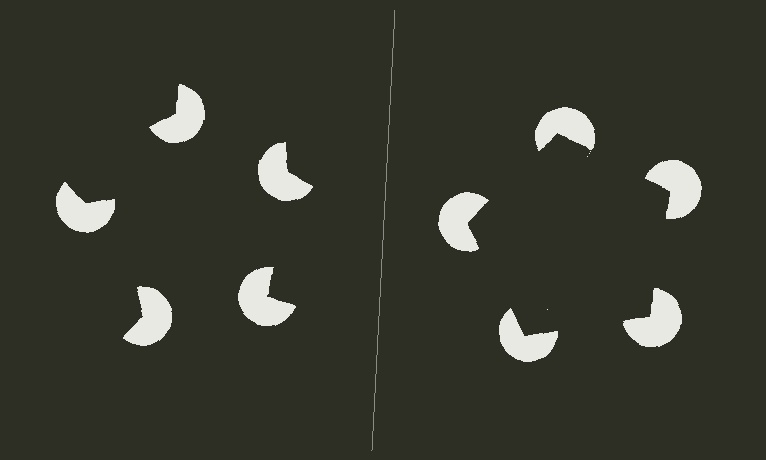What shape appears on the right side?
An illusory pentagon.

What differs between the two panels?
The pac-man discs are positioned identically on both sides; only the wedge orientations differ. On the right they align to a pentagon; on the left they are misaligned.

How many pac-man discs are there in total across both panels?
10 — 5 on each side.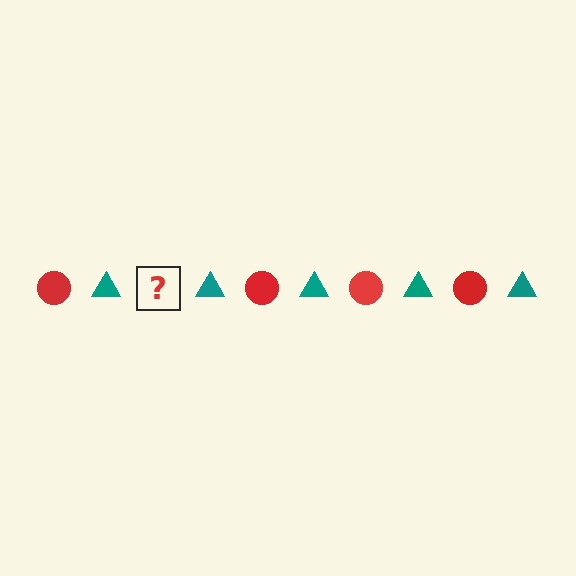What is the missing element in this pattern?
The missing element is a red circle.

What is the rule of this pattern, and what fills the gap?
The rule is that the pattern alternates between red circle and teal triangle. The gap should be filled with a red circle.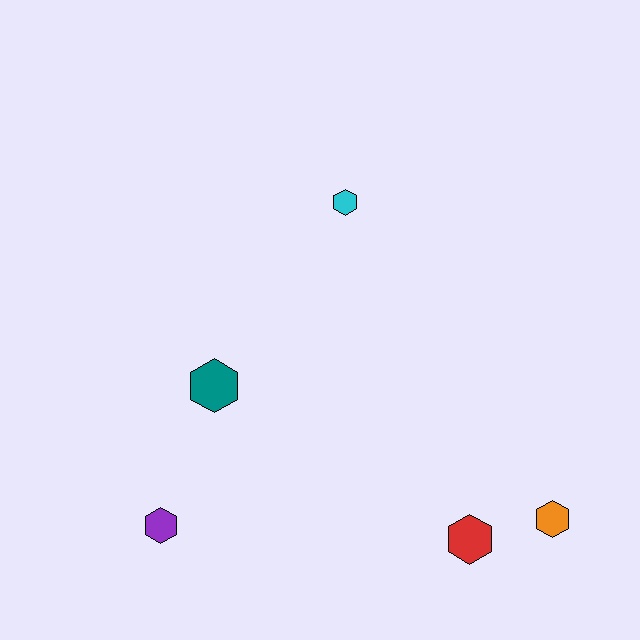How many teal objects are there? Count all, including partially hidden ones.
There is 1 teal object.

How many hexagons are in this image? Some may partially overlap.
There are 5 hexagons.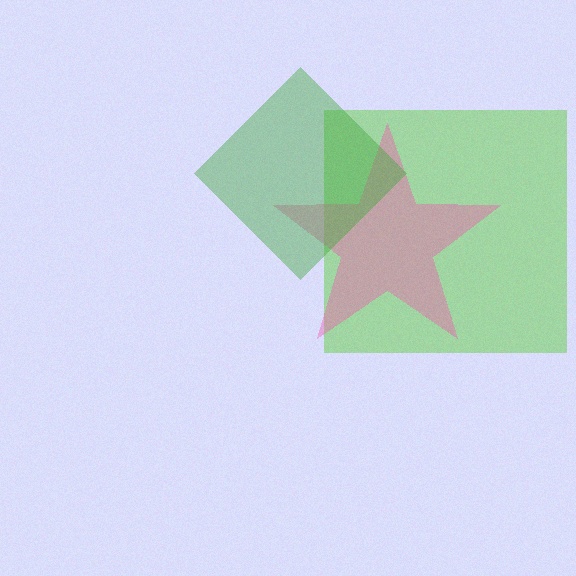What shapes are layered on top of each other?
The layered shapes are: a lime square, a pink star, a green diamond.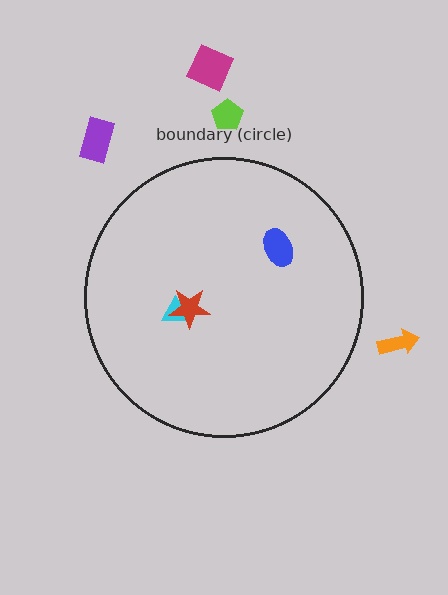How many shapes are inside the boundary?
3 inside, 4 outside.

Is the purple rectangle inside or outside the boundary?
Outside.